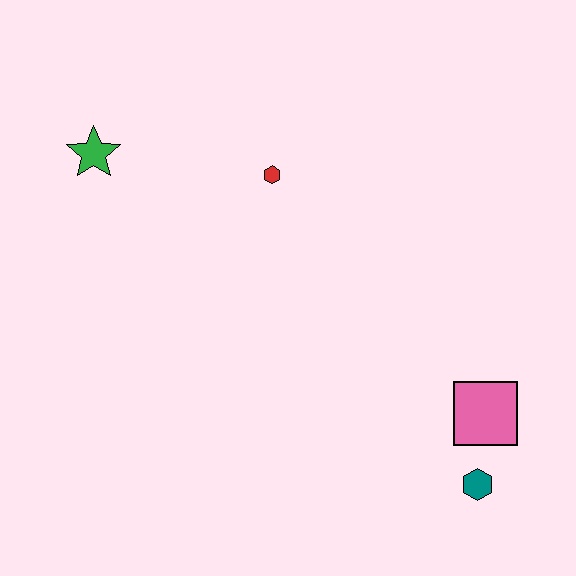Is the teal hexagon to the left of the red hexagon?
No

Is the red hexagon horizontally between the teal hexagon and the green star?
Yes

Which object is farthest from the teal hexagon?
The green star is farthest from the teal hexagon.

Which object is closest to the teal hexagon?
The pink square is closest to the teal hexagon.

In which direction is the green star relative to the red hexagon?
The green star is to the left of the red hexagon.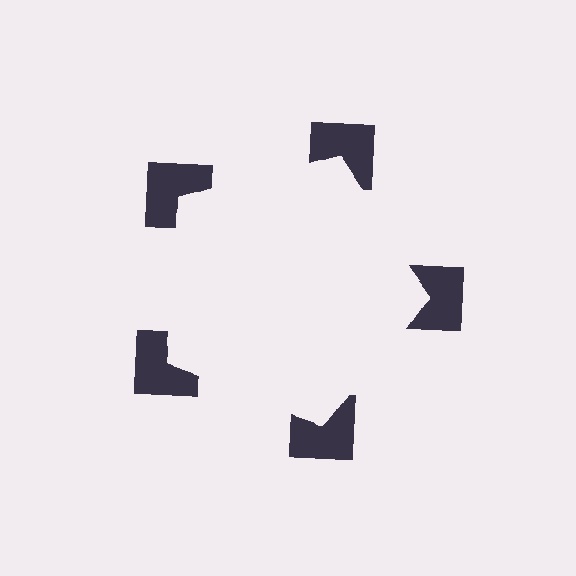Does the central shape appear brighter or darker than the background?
It typically appears slightly brighter than the background, even though no actual brightness change is drawn.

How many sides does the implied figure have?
5 sides.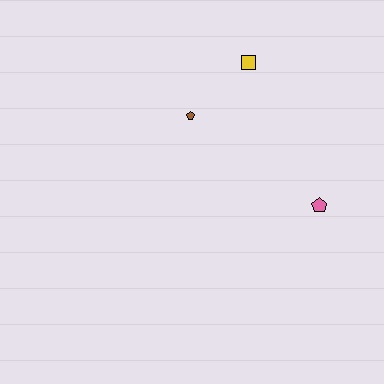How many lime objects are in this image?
There are no lime objects.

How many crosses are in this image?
There are no crosses.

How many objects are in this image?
There are 3 objects.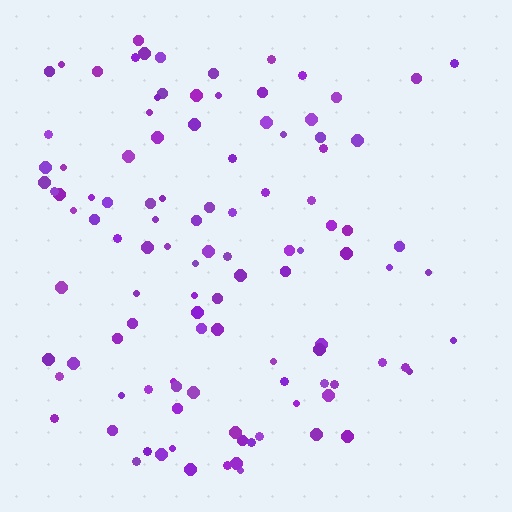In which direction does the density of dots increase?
From right to left, with the left side densest.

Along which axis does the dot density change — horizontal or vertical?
Horizontal.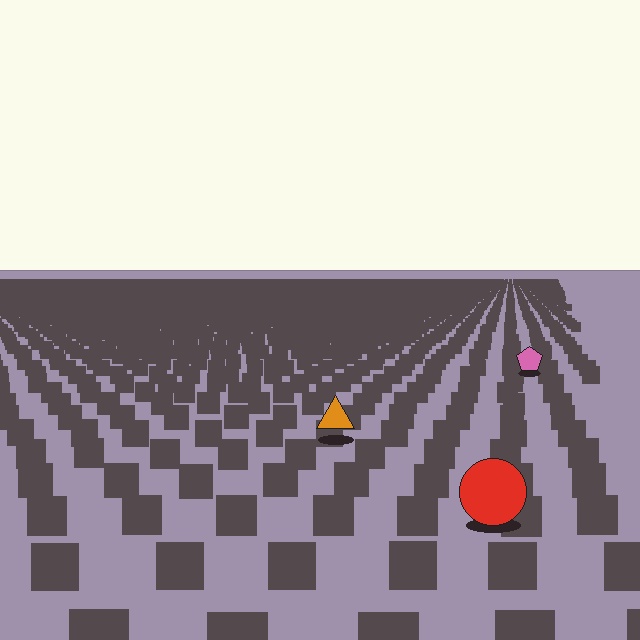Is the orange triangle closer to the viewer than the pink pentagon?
Yes. The orange triangle is closer — you can tell from the texture gradient: the ground texture is coarser near it.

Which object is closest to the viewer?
The red circle is closest. The texture marks near it are larger and more spread out.